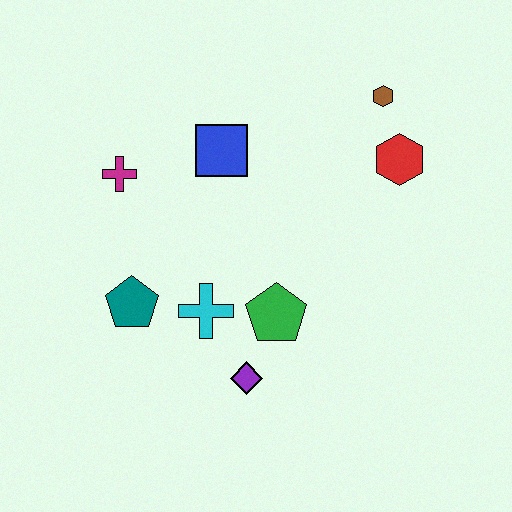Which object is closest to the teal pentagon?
The cyan cross is closest to the teal pentagon.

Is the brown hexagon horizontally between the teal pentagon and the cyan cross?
No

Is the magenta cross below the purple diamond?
No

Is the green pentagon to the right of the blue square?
Yes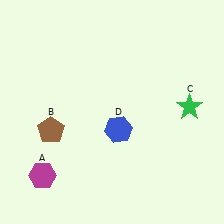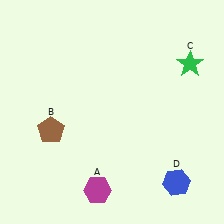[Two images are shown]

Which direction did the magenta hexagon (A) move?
The magenta hexagon (A) moved right.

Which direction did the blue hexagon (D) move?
The blue hexagon (D) moved right.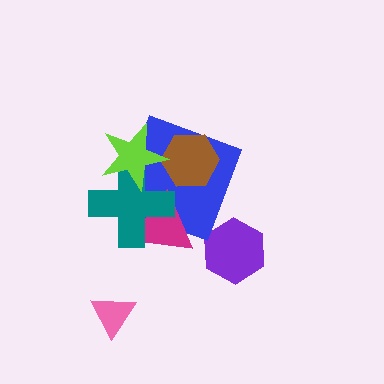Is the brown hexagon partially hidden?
Yes, it is partially covered by another shape.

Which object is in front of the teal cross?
The lime star is in front of the teal cross.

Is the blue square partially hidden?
Yes, it is partially covered by another shape.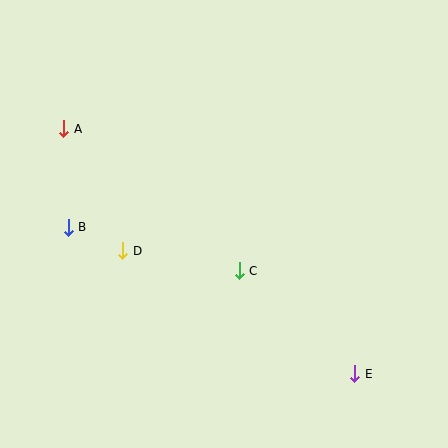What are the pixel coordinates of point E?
Point E is at (354, 374).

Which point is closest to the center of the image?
Point C at (239, 271) is closest to the center.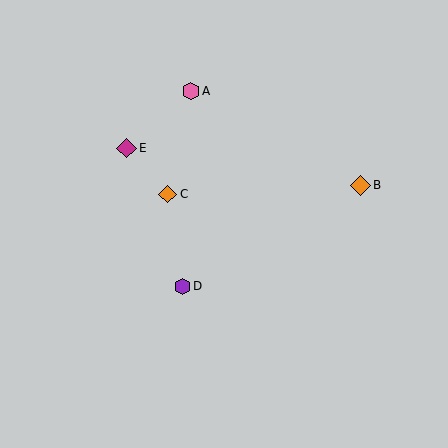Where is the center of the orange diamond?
The center of the orange diamond is at (361, 185).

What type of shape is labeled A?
Shape A is a pink hexagon.